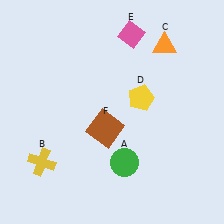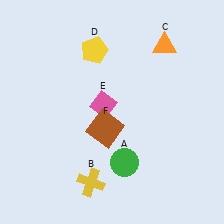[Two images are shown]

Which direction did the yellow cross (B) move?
The yellow cross (B) moved right.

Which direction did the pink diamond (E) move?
The pink diamond (E) moved down.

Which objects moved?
The objects that moved are: the yellow cross (B), the yellow pentagon (D), the pink diamond (E).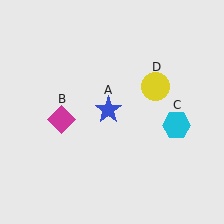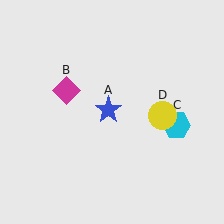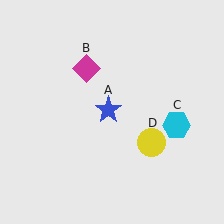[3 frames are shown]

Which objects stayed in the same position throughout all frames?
Blue star (object A) and cyan hexagon (object C) remained stationary.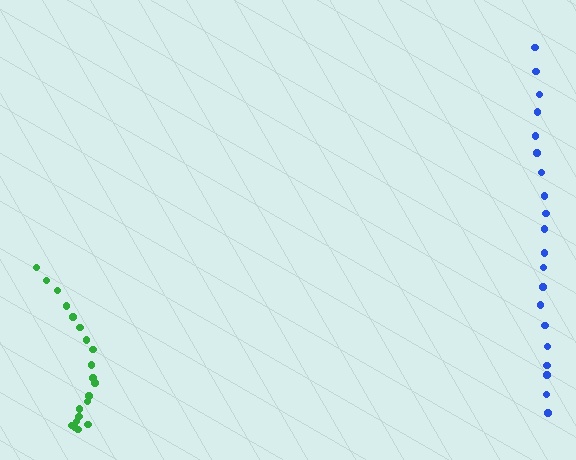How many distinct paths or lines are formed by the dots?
There are 2 distinct paths.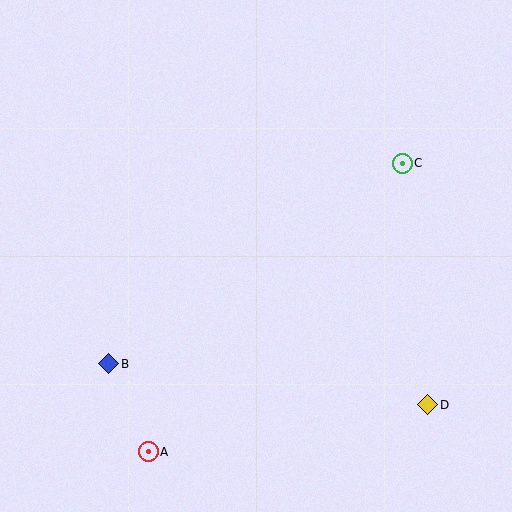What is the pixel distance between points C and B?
The distance between C and B is 356 pixels.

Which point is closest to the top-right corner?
Point C is closest to the top-right corner.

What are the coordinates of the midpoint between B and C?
The midpoint between B and C is at (255, 264).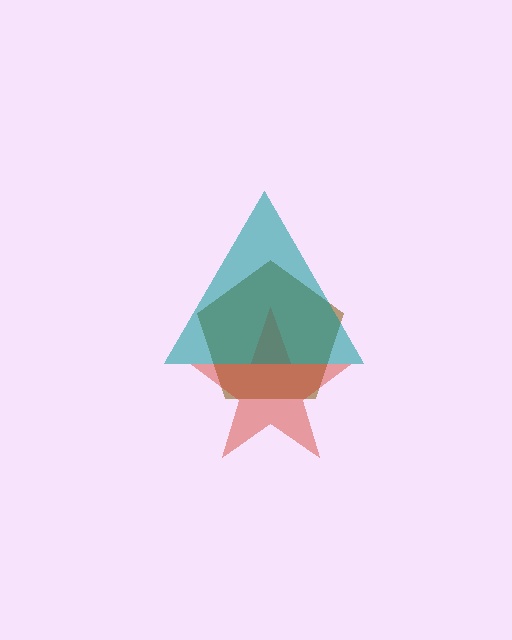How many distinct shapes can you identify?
There are 3 distinct shapes: a brown pentagon, a red star, a teal triangle.